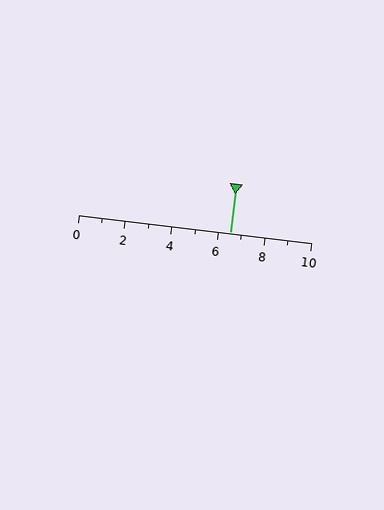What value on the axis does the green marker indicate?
The marker indicates approximately 6.5.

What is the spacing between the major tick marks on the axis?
The major ticks are spaced 2 apart.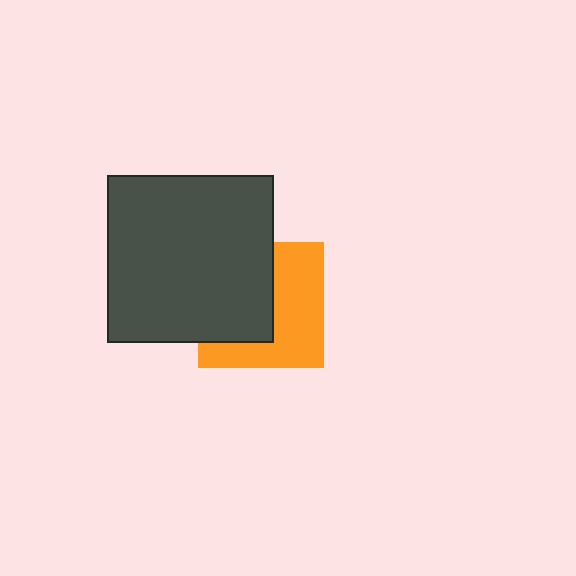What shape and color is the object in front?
The object in front is a dark gray square.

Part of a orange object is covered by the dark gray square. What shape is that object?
It is a square.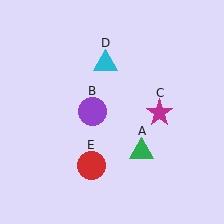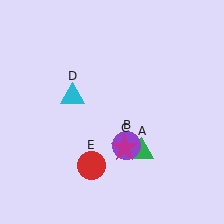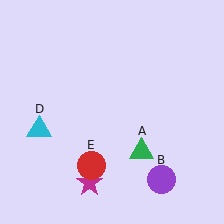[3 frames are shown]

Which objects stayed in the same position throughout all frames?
Green triangle (object A) and red circle (object E) remained stationary.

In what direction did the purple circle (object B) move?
The purple circle (object B) moved down and to the right.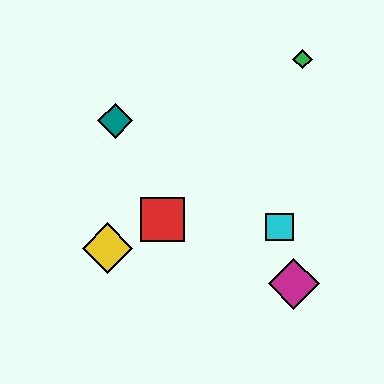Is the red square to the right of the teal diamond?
Yes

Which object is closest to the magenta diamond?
The cyan square is closest to the magenta diamond.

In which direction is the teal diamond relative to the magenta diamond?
The teal diamond is to the left of the magenta diamond.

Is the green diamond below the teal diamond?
No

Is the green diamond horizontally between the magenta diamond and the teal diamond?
No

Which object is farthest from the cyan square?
The teal diamond is farthest from the cyan square.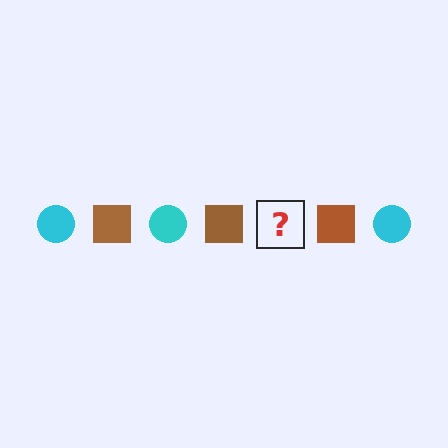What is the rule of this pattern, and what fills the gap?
The rule is that the pattern alternates between cyan circle and brown square. The gap should be filled with a cyan circle.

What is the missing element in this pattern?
The missing element is a cyan circle.